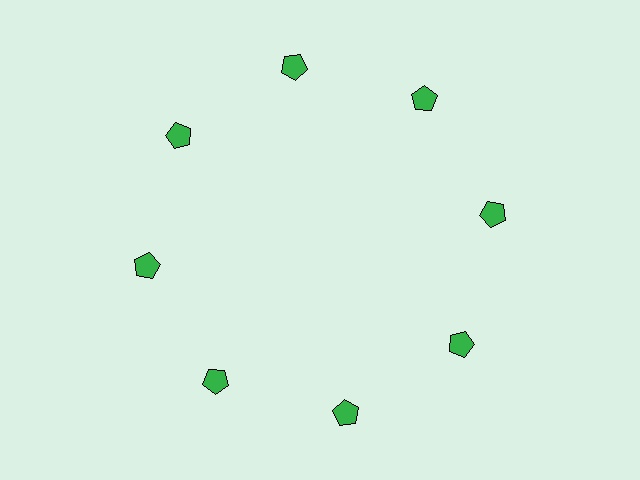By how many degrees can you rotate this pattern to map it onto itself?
The pattern maps onto itself every 45 degrees of rotation.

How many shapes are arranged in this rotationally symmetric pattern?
There are 8 shapes, arranged in 8 groups of 1.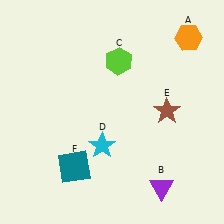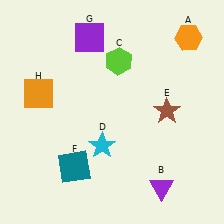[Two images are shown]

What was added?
A purple square (G), an orange square (H) were added in Image 2.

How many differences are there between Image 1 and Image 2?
There are 2 differences between the two images.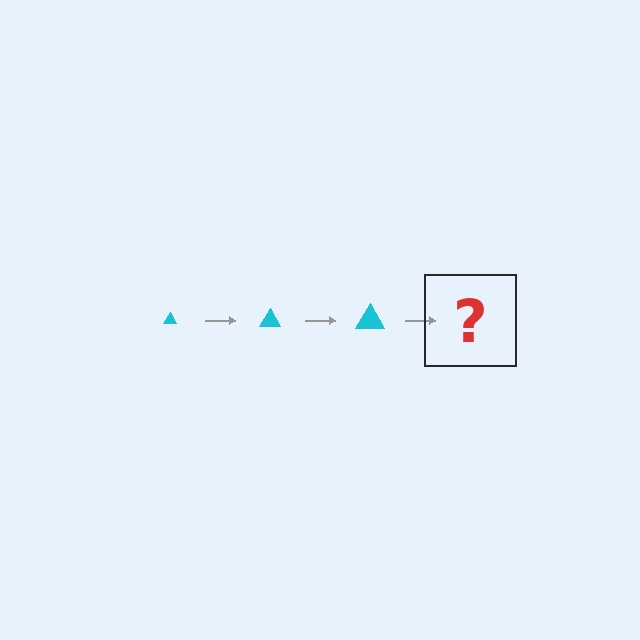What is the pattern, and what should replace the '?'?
The pattern is that the triangle gets progressively larger each step. The '?' should be a cyan triangle, larger than the previous one.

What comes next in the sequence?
The next element should be a cyan triangle, larger than the previous one.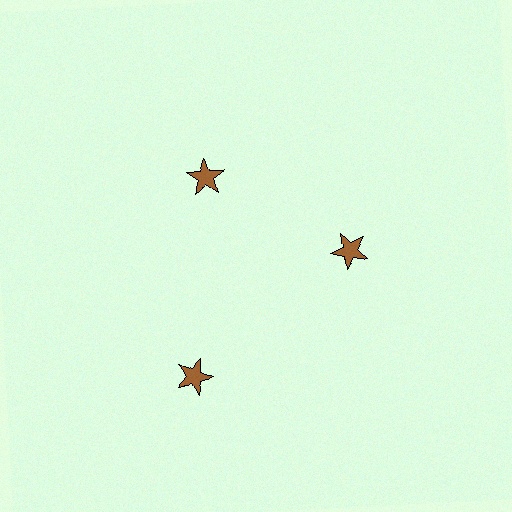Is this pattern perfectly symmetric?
No. The 3 brown stars are arranged in a ring, but one element near the 7 o'clock position is pushed outward from the center, breaking the 3-fold rotational symmetry.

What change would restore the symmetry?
The symmetry would be restored by moving it inward, back onto the ring so that all 3 stars sit at equal angles and equal distance from the center.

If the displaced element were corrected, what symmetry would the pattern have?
It would have 3-fold rotational symmetry — the pattern would map onto itself every 120 degrees.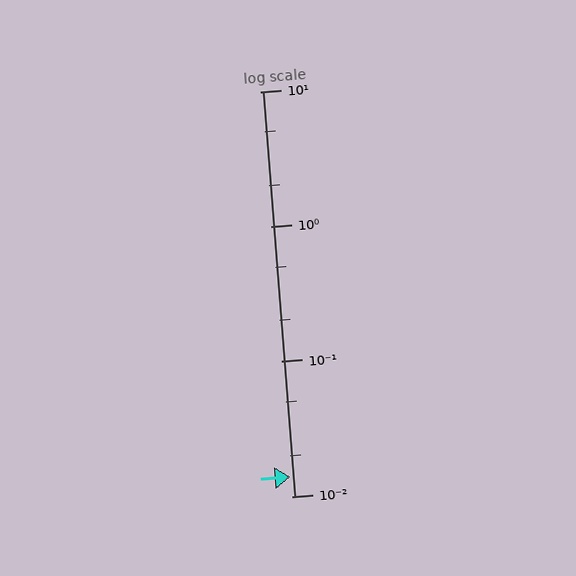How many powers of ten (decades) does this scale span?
The scale spans 3 decades, from 0.01 to 10.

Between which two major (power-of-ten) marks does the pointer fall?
The pointer is between 0.01 and 0.1.